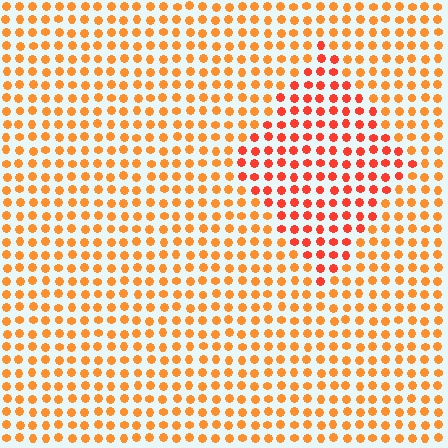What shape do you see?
I see a diamond.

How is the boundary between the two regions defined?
The boundary is defined purely by a slight shift in hue (about 25 degrees). Spacing, size, and orientation are identical on both sides.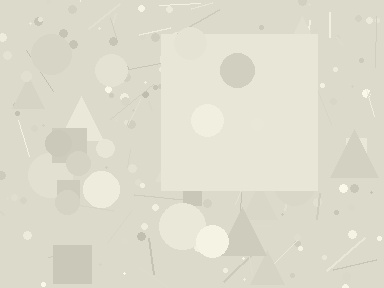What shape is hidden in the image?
A square is hidden in the image.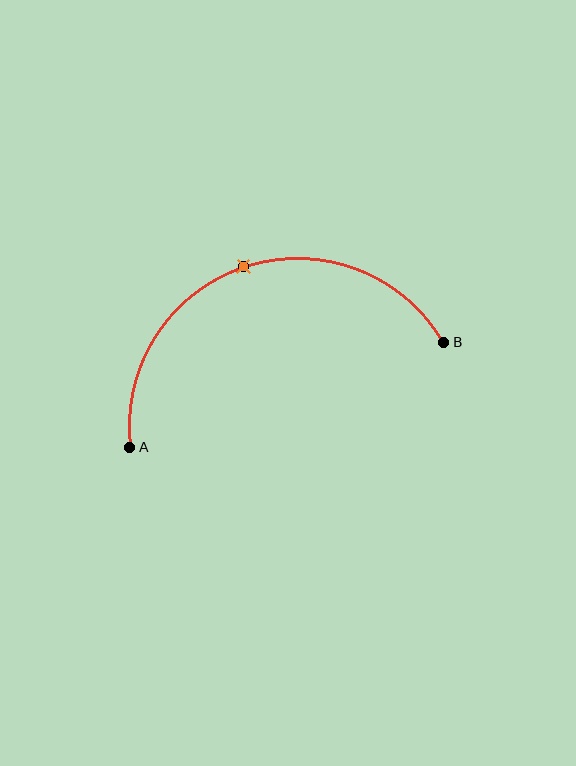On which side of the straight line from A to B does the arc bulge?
The arc bulges above the straight line connecting A and B.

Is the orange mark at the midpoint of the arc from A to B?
Yes. The orange mark lies on the arc at equal arc-length from both A and B — it is the arc midpoint.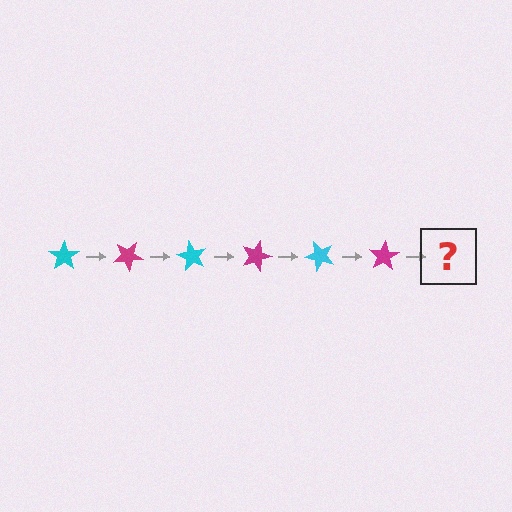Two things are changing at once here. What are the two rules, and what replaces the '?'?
The two rules are that it rotates 30 degrees each step and the color cycles through cyan and magenta. The '?' should be a cyan star, rotated 180 degrees from the start.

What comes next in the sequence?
The next element should be a cyan star, rotated 180 degrees from the start.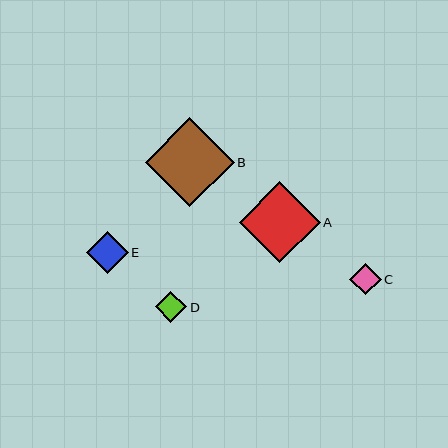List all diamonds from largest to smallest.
From largest to smallest: B, A, E, C, D.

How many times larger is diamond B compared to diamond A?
Diamond B is approximately 1.1 times the size of diamond A.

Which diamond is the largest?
Diamond B is the largest with a size of approximately 89 pixels.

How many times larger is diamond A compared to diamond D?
Diamond A is approximately 2.6 times the size of diamond D.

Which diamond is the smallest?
Diamond D is the smallest with a size of approximately 31 pixels.